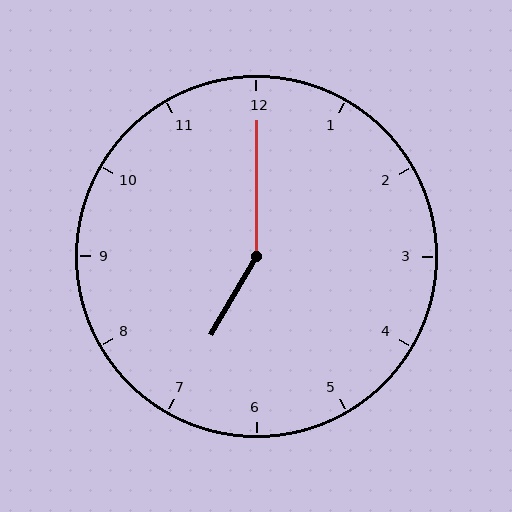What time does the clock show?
7:00.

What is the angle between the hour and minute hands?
Approximately 150 degrees.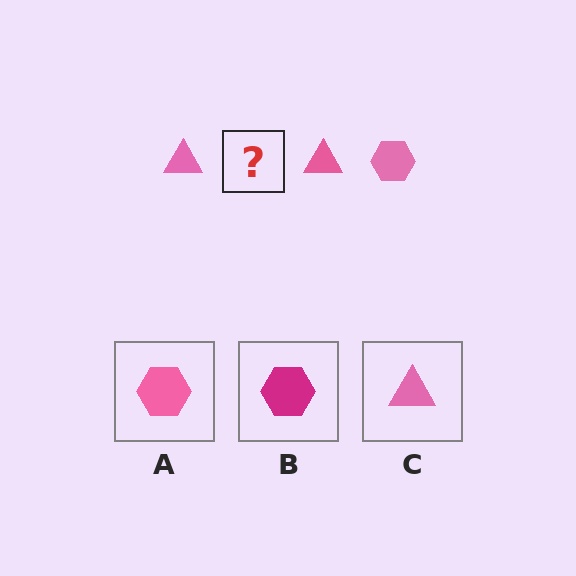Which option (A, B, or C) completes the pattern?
A.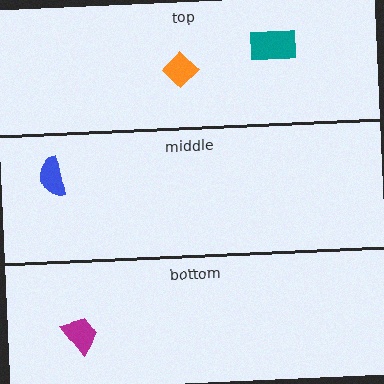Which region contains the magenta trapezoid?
The bottom region.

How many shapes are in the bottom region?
1.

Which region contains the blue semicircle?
The middle region.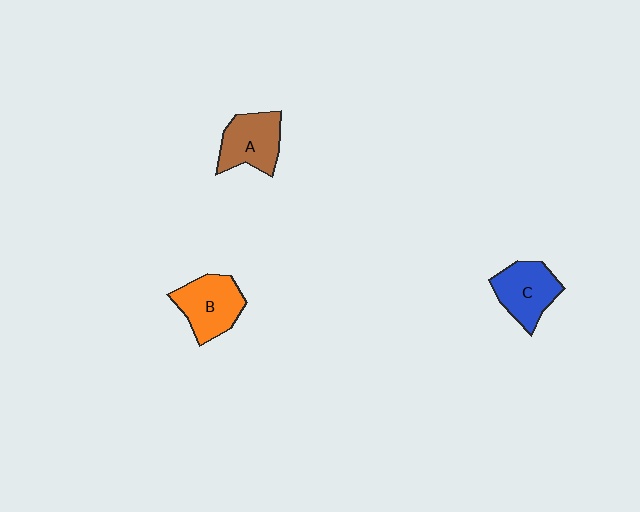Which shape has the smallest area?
Shape A (brown).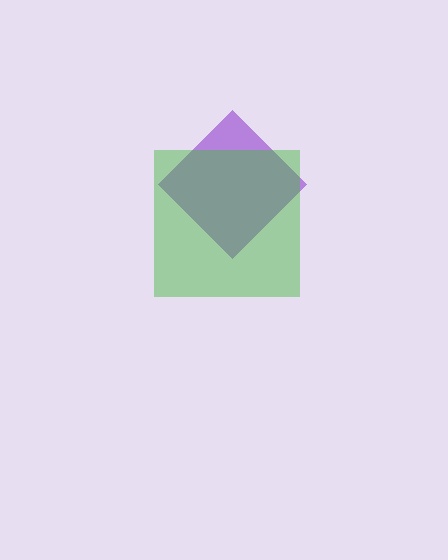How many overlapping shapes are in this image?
There are 2 overlapping shapes in the image.